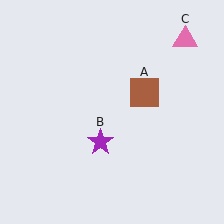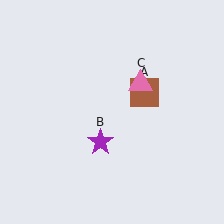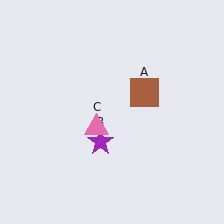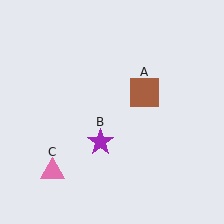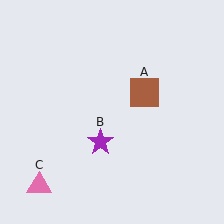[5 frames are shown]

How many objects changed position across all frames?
1 object changed position: pink triangle (object C).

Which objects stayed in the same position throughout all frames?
Brown square (object A) and purple star (object B) remained stationary.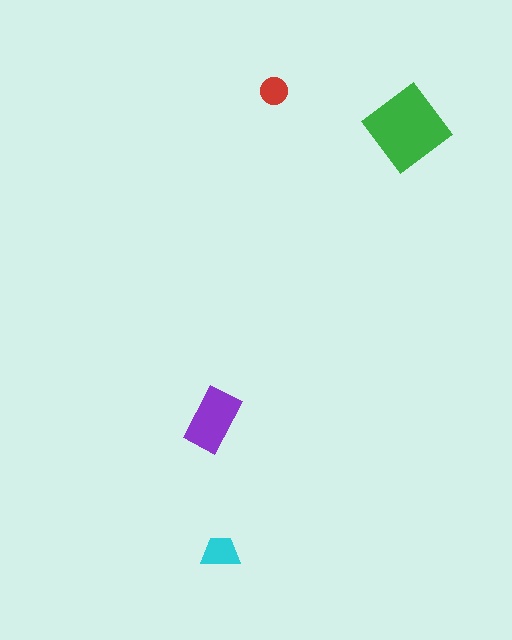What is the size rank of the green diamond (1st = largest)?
1st.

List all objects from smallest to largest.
The red circle, the cyan trapezoid, the purple rectangle, the green diamond.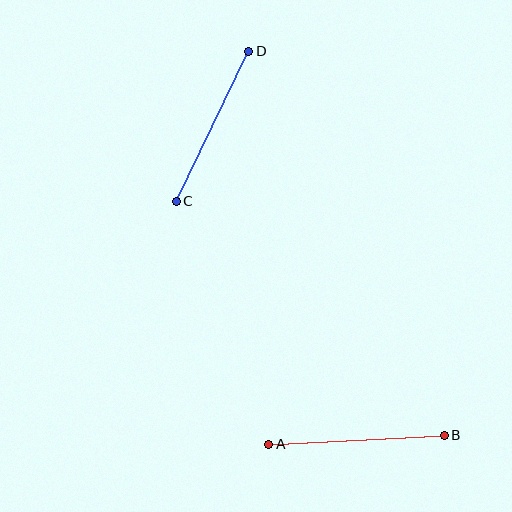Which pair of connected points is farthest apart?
Points A and B are farthest apart.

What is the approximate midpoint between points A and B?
The midpoint is at approximately (356, 440) pixels.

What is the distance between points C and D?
The distance is approximately 167 pixels.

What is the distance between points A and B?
The distance is approximately 176 pixels.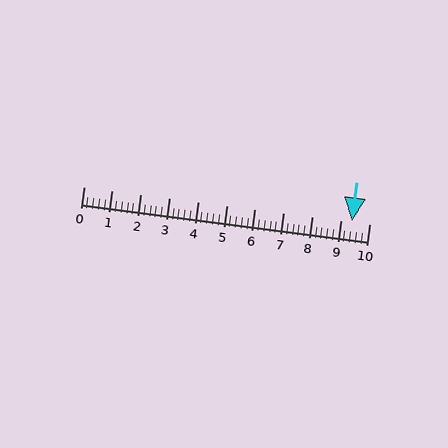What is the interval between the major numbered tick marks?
The major tick marks are spaced 1 units apart.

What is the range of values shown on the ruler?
The ruler shows values from 0 to 10.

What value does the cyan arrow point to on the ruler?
The cyan arrow points to approximately 9.4.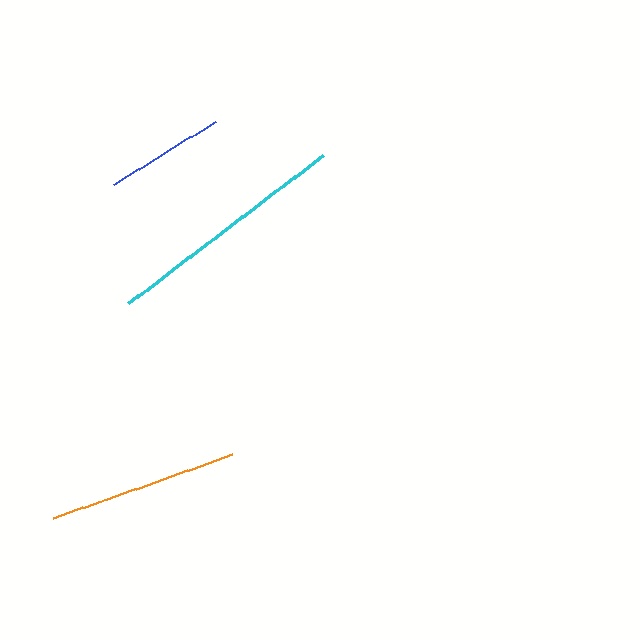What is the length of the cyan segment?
The cyan segment is approximately 246 pixels long.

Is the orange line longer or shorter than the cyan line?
The cyan line is longer than the orange line.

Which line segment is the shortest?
The blue line is the shortest at approximately 120 pixels.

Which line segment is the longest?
The cyan line is the longest at approximately 246 pixels.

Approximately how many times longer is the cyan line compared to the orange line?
The cyan line is approximately 1.3 times the length of the orange line.